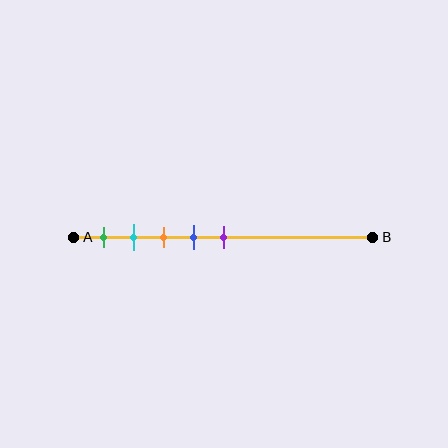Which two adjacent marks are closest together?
The cyan and orange marks are the closest adjacent pair.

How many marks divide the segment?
There are 5 marks dividing the segment.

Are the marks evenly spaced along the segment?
Yes, the marks are approximately evenly spaced.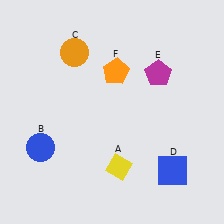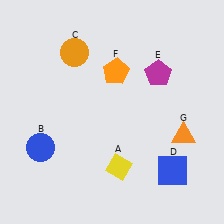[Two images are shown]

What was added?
An orange triangle (G) was added in Image 2.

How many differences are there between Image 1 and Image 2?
There is 1 difference between the two images.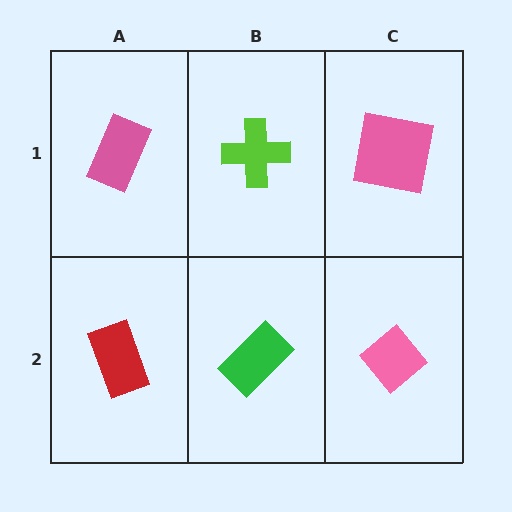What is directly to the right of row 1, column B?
A pink square.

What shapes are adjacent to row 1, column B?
A green rectangle (row 2, column B), a pink rectangle (row 1, column A), a pink square (row 1, column C).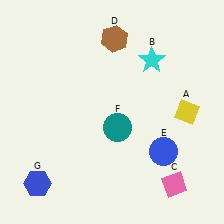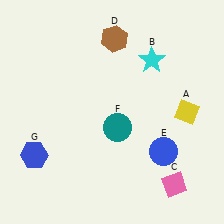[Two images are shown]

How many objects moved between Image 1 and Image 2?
1 object moved between the two images.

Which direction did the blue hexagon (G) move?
The blue hexagon (G) moved up.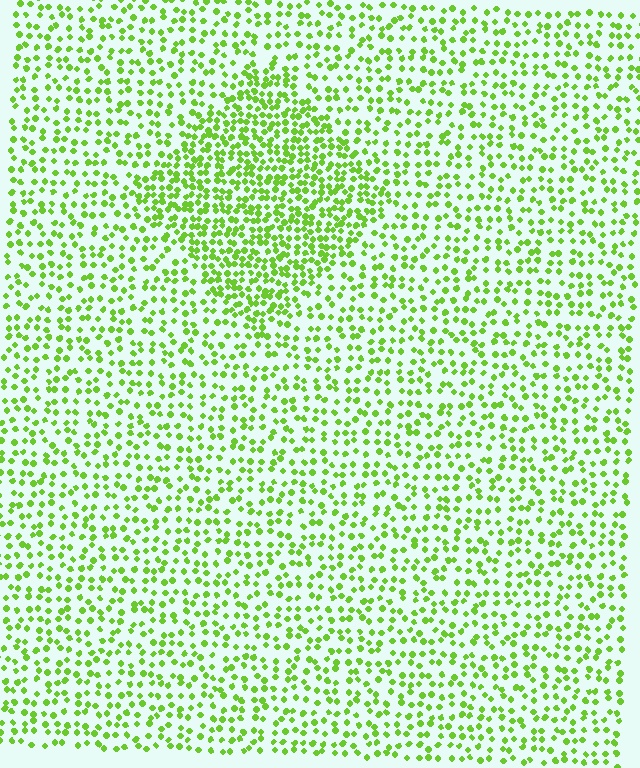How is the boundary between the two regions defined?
The boundary is defined by a change in element density (approximately 1.9x ratio). All elements are the same color, size, and shape.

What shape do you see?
I see a diamond.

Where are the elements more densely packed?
The elements are more densely packed inside the diamond boundary.